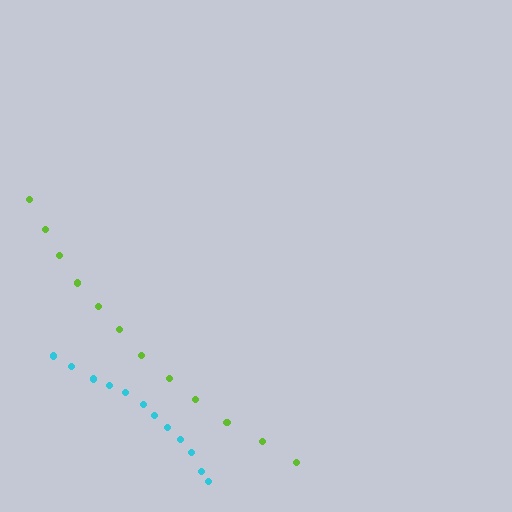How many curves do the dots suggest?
There are 2 distinct paths.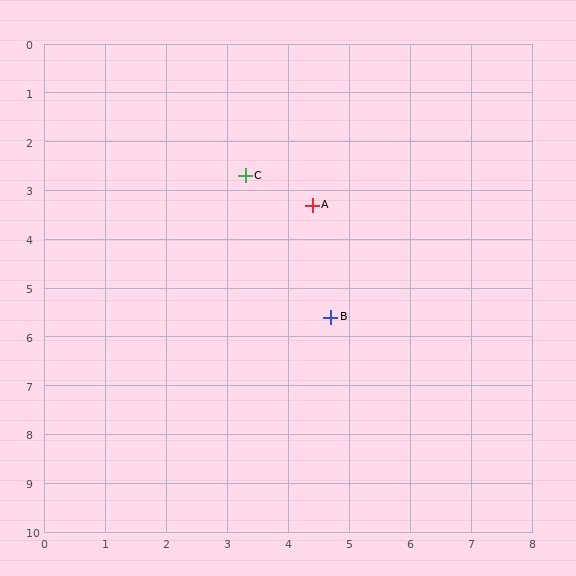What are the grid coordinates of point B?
Point B is at approximately (4.7, 5.6).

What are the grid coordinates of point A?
Point A is at approximately (4.4, 3.3).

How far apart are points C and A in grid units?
Points C and A are about 1.3 grid units apart.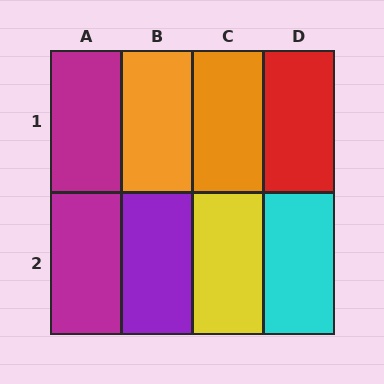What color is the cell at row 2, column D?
Cyan.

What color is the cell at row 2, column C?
Yellow.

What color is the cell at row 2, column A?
Magenta.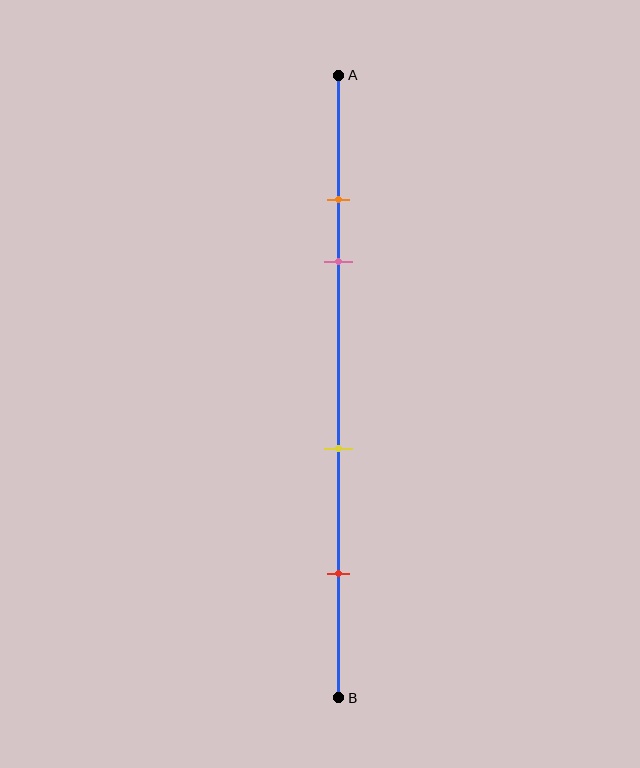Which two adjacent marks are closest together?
The orange and pink marks are the closest adjacent pair.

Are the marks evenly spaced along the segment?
No, the marks are not evenly spaced.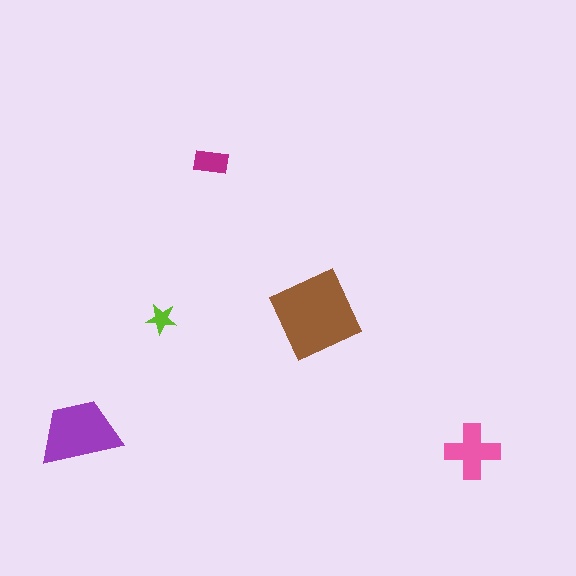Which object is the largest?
The brown diamond.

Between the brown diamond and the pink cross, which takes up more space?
The brown diamond.